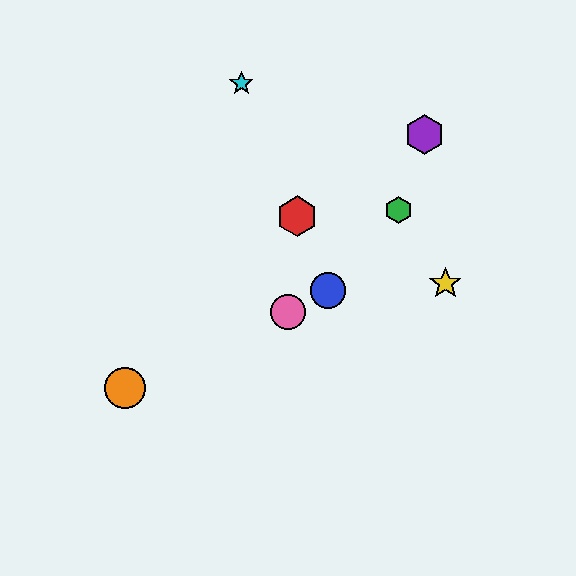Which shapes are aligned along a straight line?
The red hexagon, the blue circle, the cyan star are aligned along a straight line.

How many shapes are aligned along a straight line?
3 shapes (the red hexagon, the blue circle, the cyan star) are aligned along a straight line.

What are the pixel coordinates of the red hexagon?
The red hexagon is at (297, 216).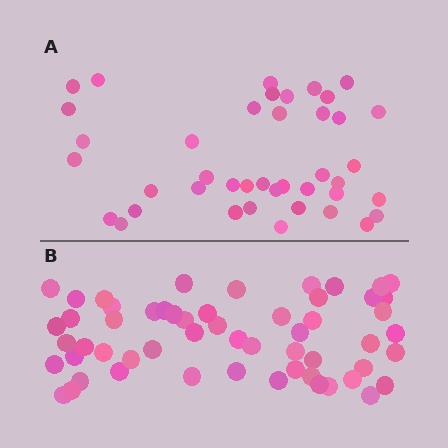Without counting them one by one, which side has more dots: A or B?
Region B (the bottom region) has more dots.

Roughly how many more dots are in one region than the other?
Region B has approximately 15 more dots than region A.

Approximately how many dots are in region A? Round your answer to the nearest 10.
About 40 dots. (The exact count is 41, which rounds to 40.)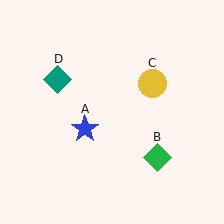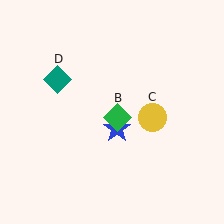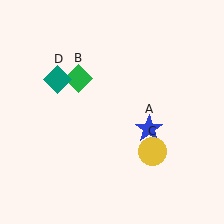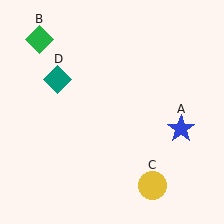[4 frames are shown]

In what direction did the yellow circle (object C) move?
The yellow circle (object C) moved down.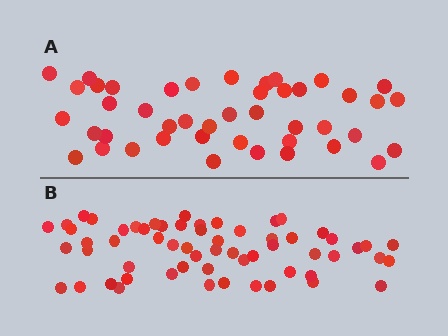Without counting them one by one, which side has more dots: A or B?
Region B (the bottom region) has more dots.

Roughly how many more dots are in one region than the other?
Region B has approximately 15 more dots than region A.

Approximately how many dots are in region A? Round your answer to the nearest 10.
About 40 dots. (The exact count is 44, which rounds to 40.)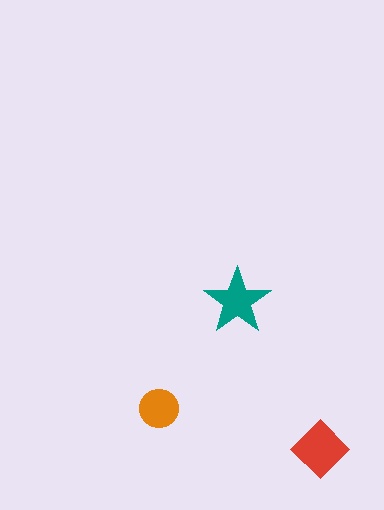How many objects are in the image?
There are 3 objects in the image.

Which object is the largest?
The red diamond.